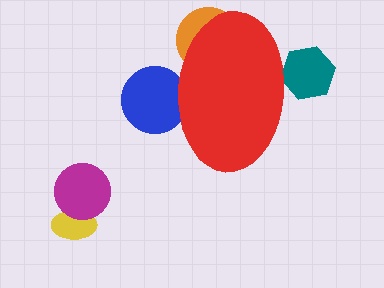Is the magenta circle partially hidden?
No, the magenta circle is fully visible.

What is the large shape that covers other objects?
A red ellipse.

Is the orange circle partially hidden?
Yes, the orange circle is partially hidden behind the red ellipse.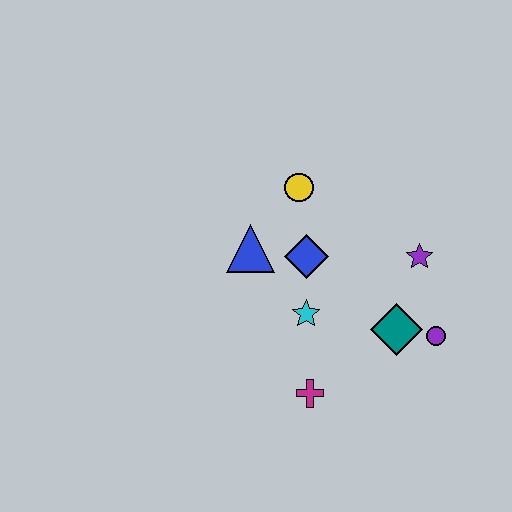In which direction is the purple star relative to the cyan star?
The purple star is to the right of the cyan star.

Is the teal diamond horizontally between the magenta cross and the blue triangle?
No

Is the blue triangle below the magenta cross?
No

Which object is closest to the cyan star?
The blue diamond is closest to the cyan star.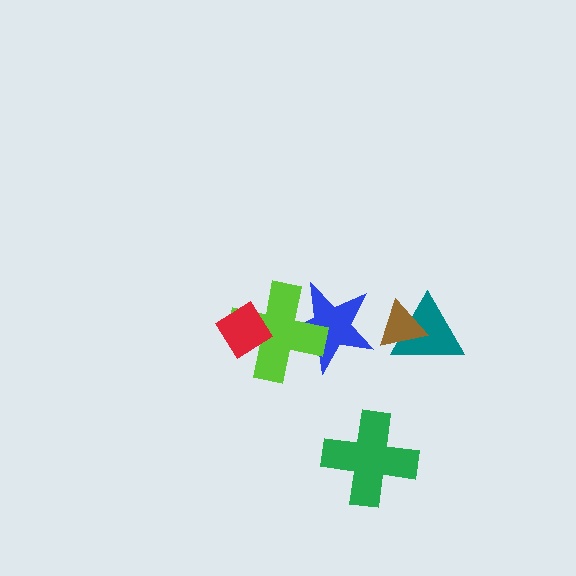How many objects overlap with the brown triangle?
1 object overlaps with the brown triangle.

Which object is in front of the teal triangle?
The brown triangle is in front of the teal triangle.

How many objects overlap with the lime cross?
2 objects overlap with the lime cross.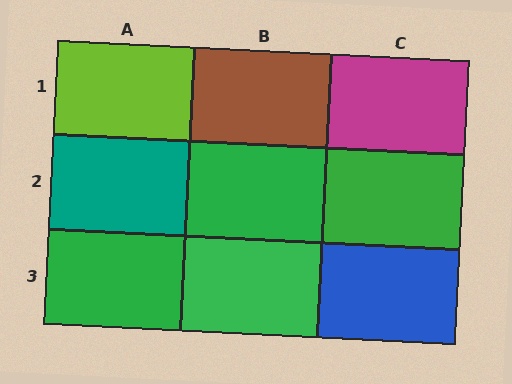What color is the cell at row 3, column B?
Green.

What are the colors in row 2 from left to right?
Teal, green, green.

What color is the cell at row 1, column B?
Brown.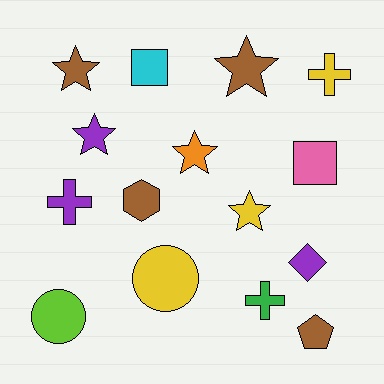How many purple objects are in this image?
There are 3 purple objects.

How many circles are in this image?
There are 2 circles.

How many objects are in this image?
There are 15 objects.